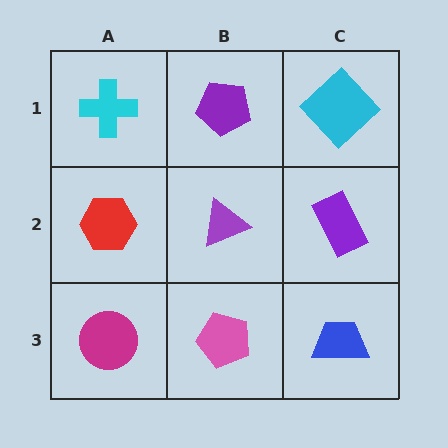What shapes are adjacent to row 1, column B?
A purple triangle (row 2, column B), a cyan cross (row 1, column A), a cyan diamond (row 1, column C).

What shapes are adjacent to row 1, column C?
A purple rectangle (row 2, column C), a purple pentagon (row 1, column B).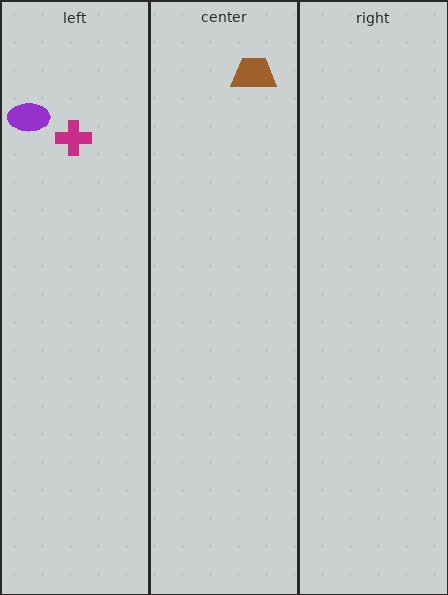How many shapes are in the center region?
1.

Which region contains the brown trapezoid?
The center region.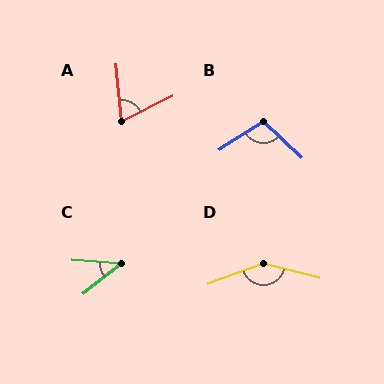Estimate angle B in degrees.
Approximately 104 degrees.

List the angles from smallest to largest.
C (43°), A (69°), B (104°), D (145°).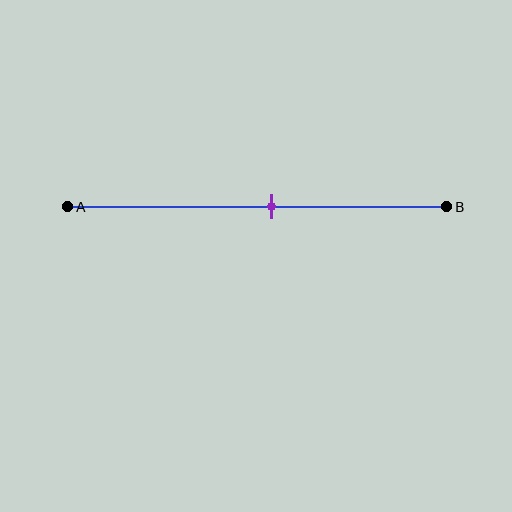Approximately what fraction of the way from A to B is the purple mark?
The purple mark is approximately 55% of the way from A to B.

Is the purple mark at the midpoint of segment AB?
No, the mark is at about 55% from A, not at the 50% midpoint.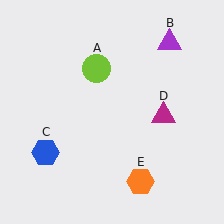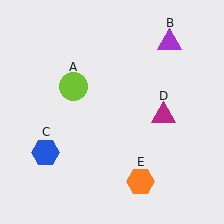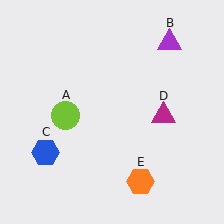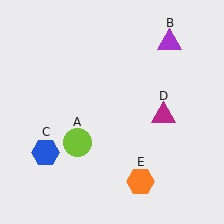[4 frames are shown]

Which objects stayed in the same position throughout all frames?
Purple triangle (object B) and blue hexagon (object C) and magenta triangle (object D) and orange hexagon (object E) remained stationary.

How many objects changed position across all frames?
1 object changed position: lime circle (object A).